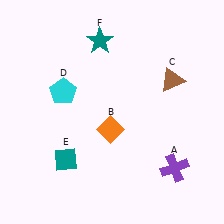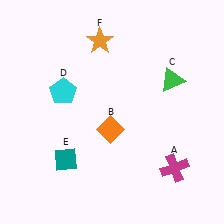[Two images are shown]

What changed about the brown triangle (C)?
In Image 1, C is brown. In Image 2, it changed to green.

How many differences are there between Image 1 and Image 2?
There are 3 differences between the two images.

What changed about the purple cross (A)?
In Image 1, A is purple. In Image 2, it changed to magenta.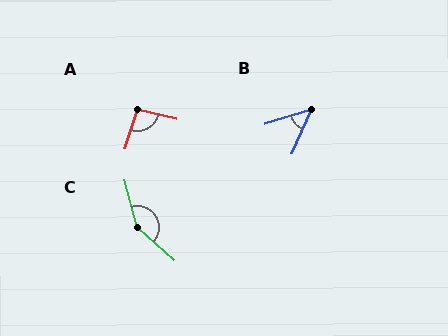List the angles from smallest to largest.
B (50°), A (93°), C (147°).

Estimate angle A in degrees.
Approximately 93 degrees.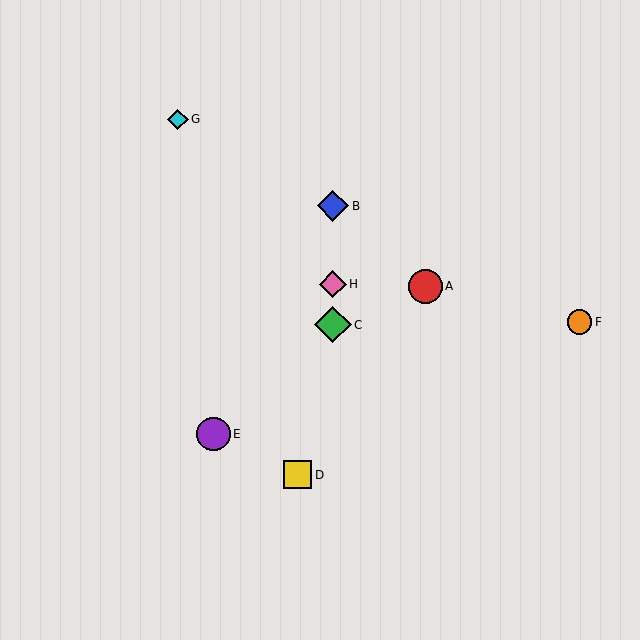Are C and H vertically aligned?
Yes, both are at x≈333.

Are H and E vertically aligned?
No, H is at x≈333 and E is at x≈214.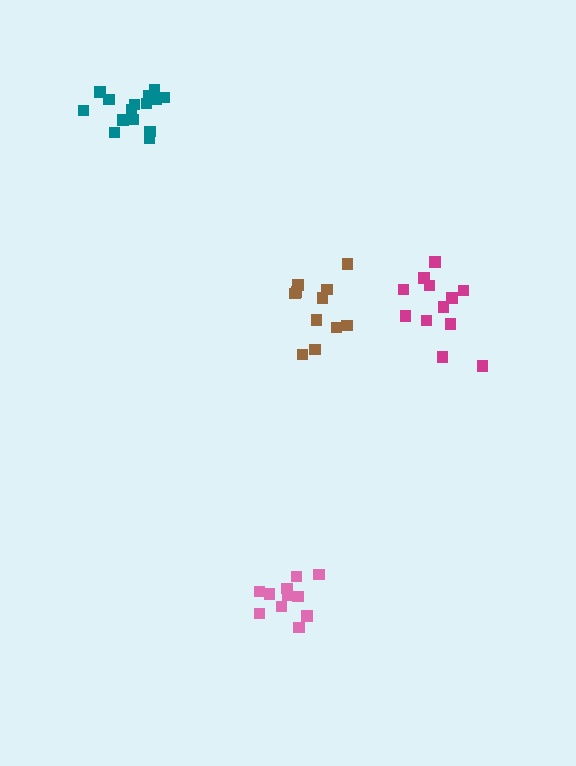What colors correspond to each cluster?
The clusters are colored: brown, magenta, teal, pink.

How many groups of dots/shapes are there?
There are 4 groups.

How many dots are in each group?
Group 1: 11 dots, Group 2: 12 dots, Group 3: 16 dots, Group 4: 11 dots (50 total).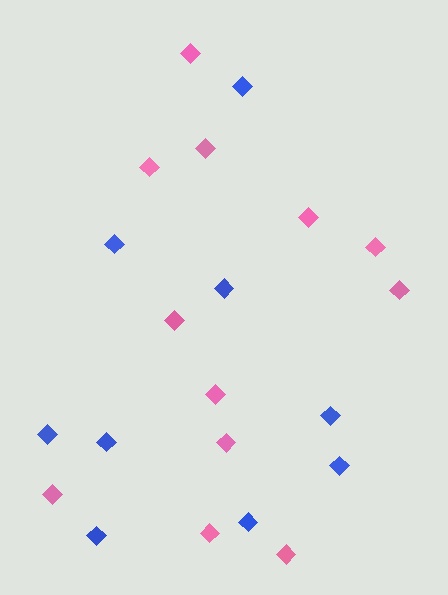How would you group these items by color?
There are 2 groups: one group of pink diamonds (12) and one group of blue diamonds (9).